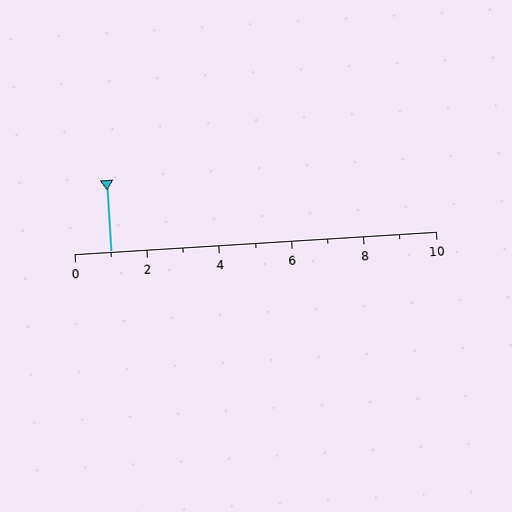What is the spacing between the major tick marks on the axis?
The major ticks are spaced 2 apart.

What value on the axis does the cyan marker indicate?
The marker indicates approximately 1.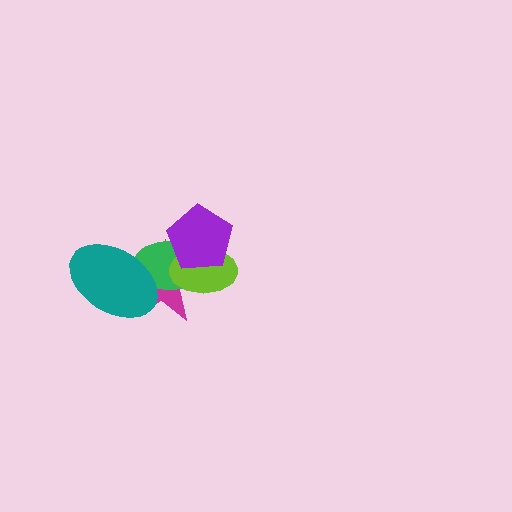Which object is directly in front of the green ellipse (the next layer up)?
The lime ellipse is directly in front of the green ellipse.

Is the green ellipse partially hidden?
Yes, it is partially covered by another shape.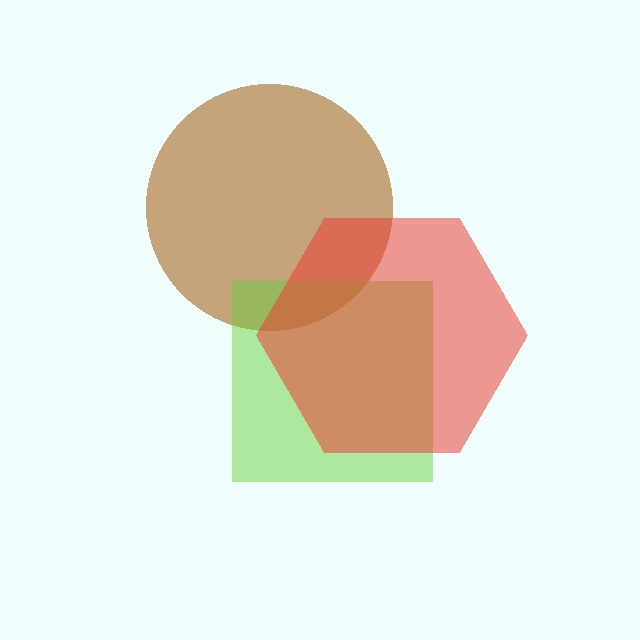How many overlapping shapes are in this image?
There are 3 overlapping shapes in the image.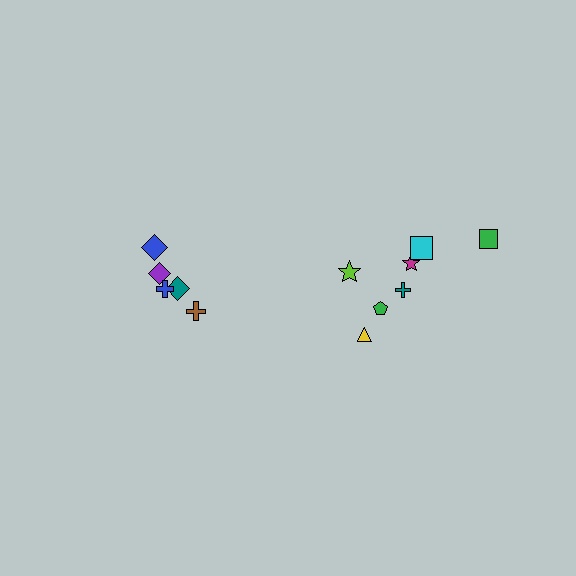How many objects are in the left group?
There are 5 objects.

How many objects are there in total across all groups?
There are 12 objects.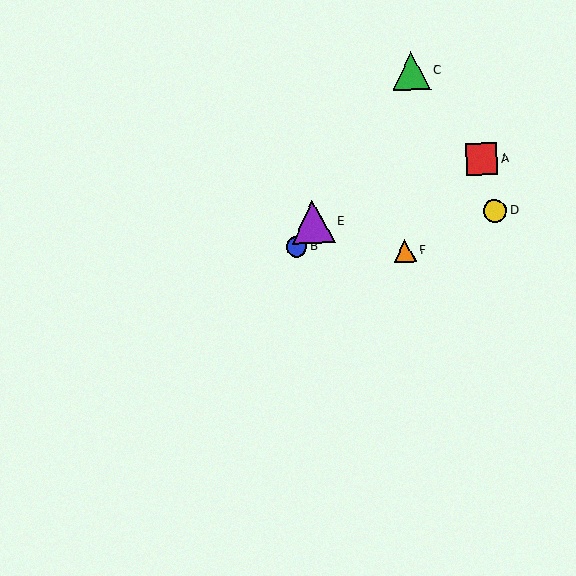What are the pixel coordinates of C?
Object C is at (411, 71).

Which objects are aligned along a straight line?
Objects B, C, E are aligned along a straight line.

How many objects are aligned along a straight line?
3 objects (B, C, E) are aligned along a straight line.